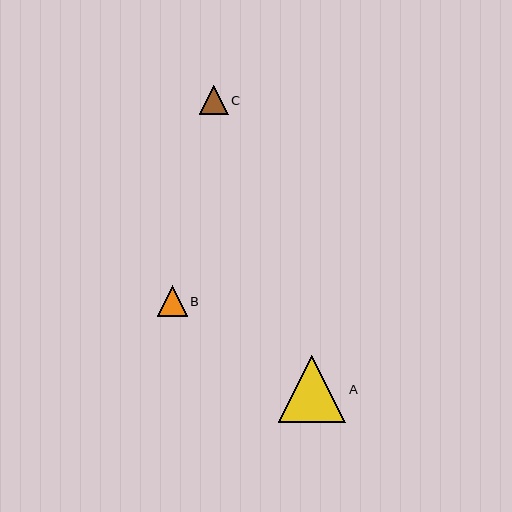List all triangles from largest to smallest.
From largest to smallest: A, B, C.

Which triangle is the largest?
Triangle A is the largest with a size of approximately 68 pixels.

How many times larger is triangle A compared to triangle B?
Triangle A is approximately 2.2 times the size of triangle B.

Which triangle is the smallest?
Triangle C is the smallest with a size of approximately 29 pixels.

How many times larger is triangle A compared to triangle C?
Triangle A is approximately 2.3 times the size of triangle C.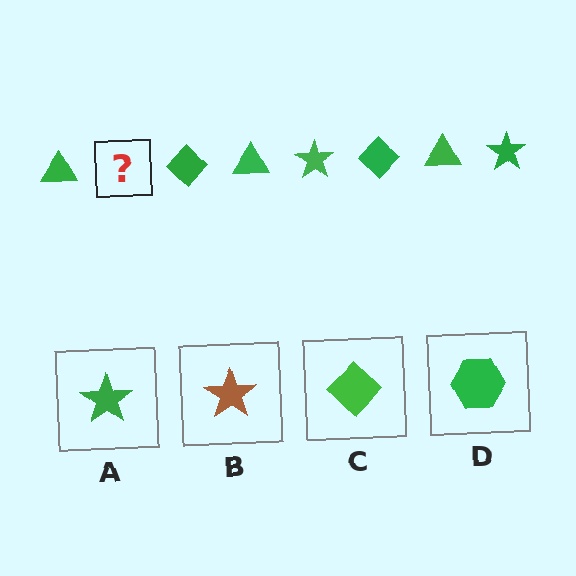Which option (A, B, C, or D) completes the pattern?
A.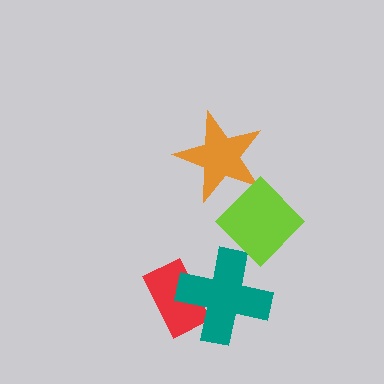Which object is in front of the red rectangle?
The teal cross is in front of the red rectangle.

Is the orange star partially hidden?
Yes, it is partially covered by another shape.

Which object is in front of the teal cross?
The lime diamond is in front of the teal cross.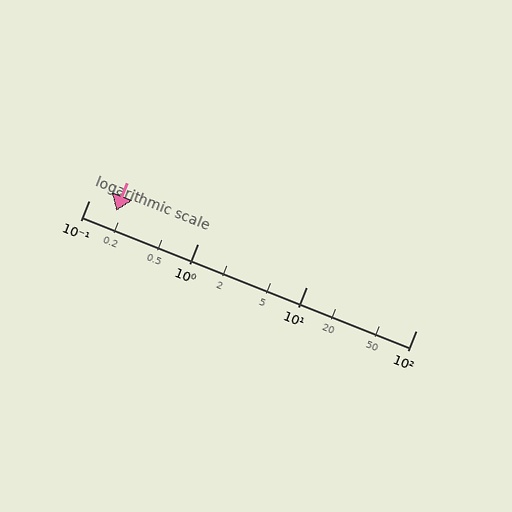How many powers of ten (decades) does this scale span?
The scale spans 3 decades, from 0.1 to 100.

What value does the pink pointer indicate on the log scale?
The pointer indicates approximately 0.18.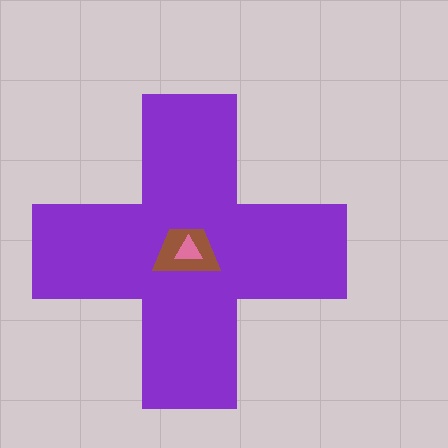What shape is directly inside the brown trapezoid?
The pink triangle.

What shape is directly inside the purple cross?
The brown trapezoid.